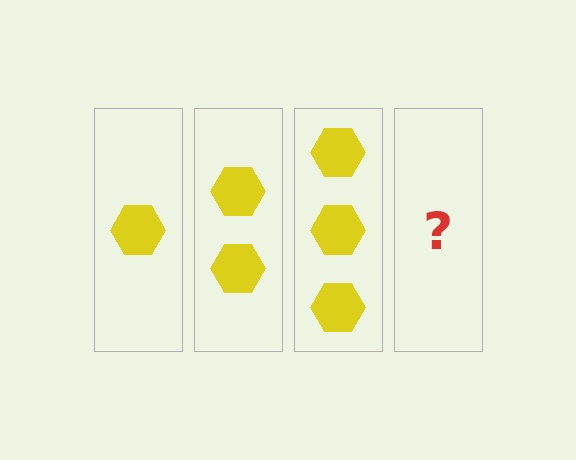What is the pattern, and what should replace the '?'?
The pattern is that each step adds one more hexagon. The '?' should be 4 hexagons.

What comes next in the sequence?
The next element should be 4 hexagons.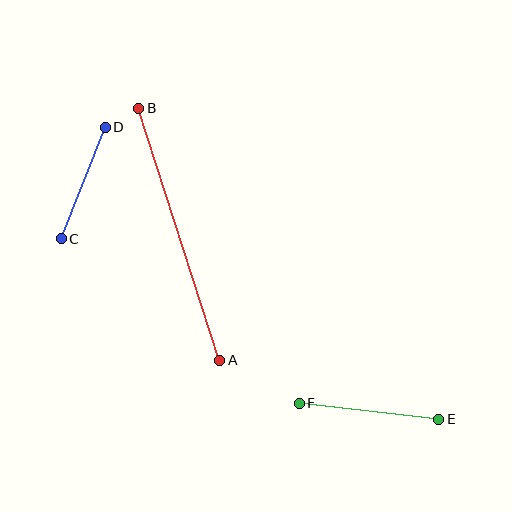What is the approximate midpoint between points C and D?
The midpoint is at approximately (83, 183) pixels.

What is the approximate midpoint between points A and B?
The midpoint is at approximately (179, 234) pixels.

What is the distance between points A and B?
The distance is approximately 265 pixels.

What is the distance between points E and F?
The distance is approximately 140 pixels.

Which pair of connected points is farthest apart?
Points A and B are farthest apart.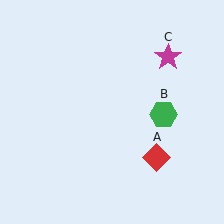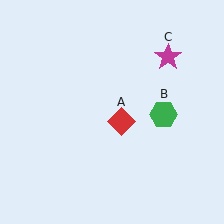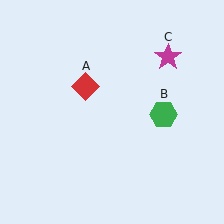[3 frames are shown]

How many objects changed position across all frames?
1 object changed position: red diamond (object A).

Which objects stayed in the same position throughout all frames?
Green hexagon (object B) and magenta star (object C) remained stationary.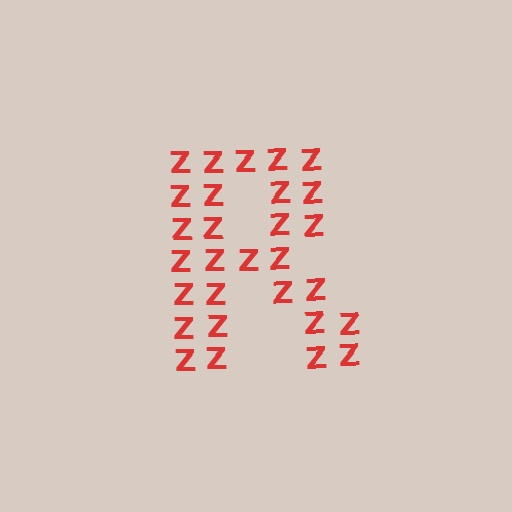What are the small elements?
The small elements are letter Z's.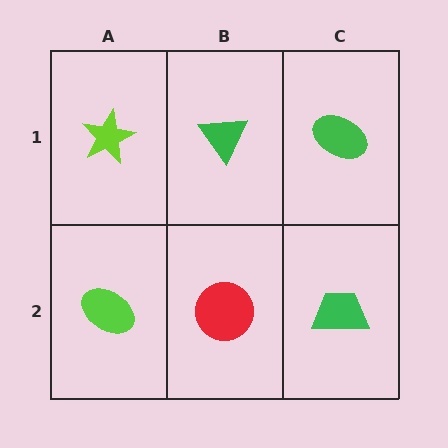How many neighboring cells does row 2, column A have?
2.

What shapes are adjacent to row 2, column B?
A green triangle (row 1, column B), a lime ellipse (row 2, column A), a green trapezoid (row 2, column C).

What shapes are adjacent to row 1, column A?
A lime ellipse (row 2, column A), a green triangle (row 1, column B).